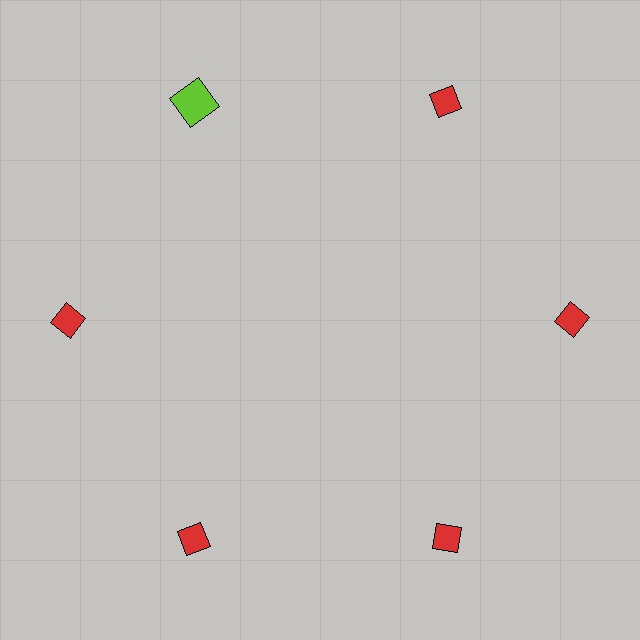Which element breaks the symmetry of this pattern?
The lime square at roughly the 11 o'clock position breaks the symmetry. All other shapes are red diamonds.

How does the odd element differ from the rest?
It differs in both color (lime instead of red) and shape (square instead of diamond).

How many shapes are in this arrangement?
There are 6 shapes arranged in a ring pattern.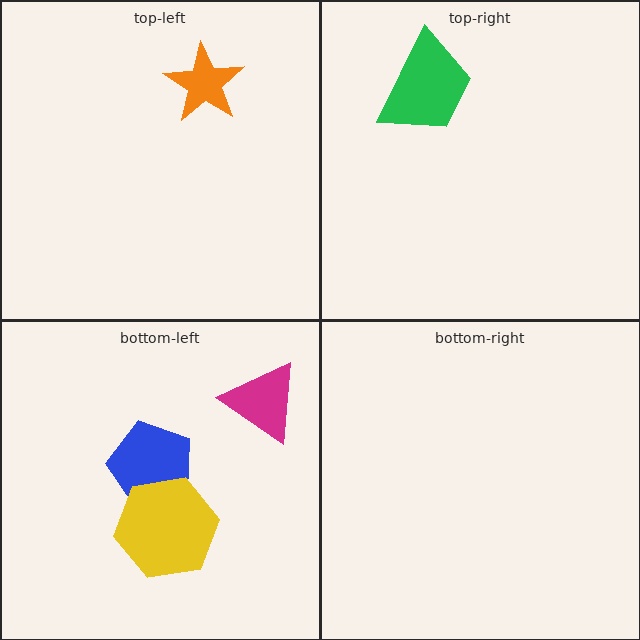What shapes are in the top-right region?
The green trapezoid.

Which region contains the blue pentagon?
The bottom-left region.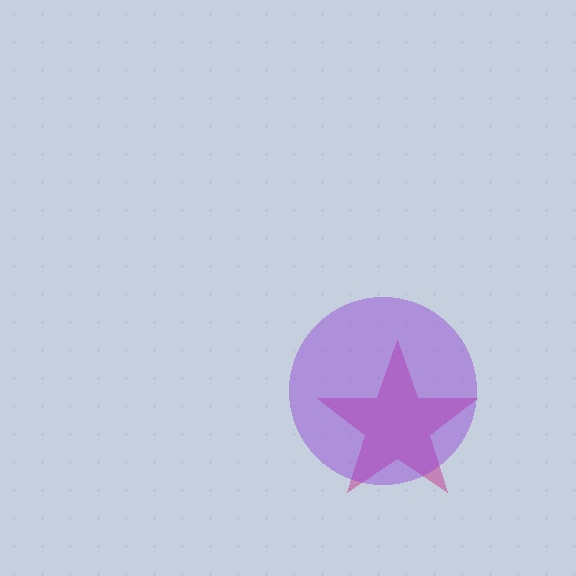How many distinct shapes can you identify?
There are 2 distinct shapes: a magenta star, a purple circle.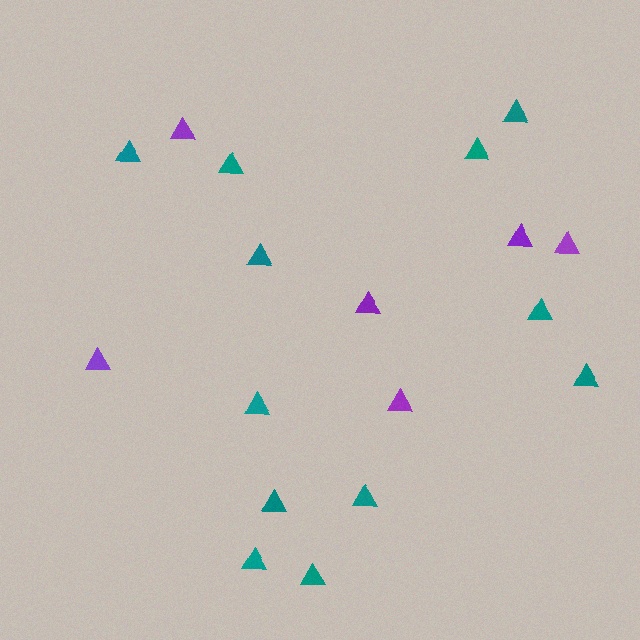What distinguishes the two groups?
There are 2 groups: one group of teal triangles (12) and one group of purple triangles (6).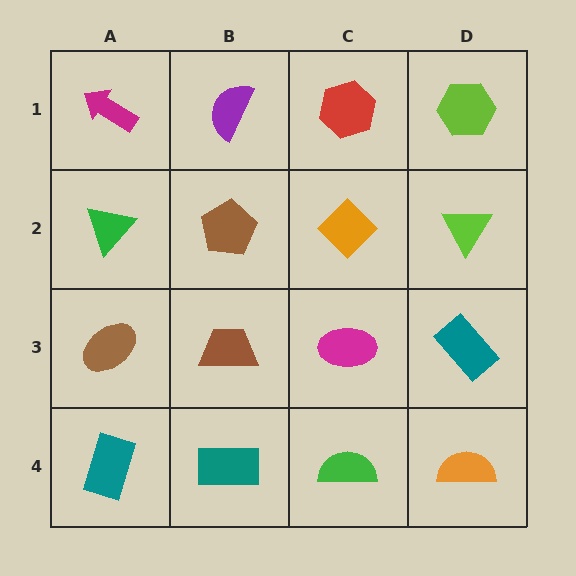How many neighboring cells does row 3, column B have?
4.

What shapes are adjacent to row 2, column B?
A purple semicircle (row 1, column B), a brown trapezoid (row 3, column B), a green triangle (row 2, column A), an orange diamond (row 2, column C).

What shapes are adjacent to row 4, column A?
A brown ellipse (row 3, column A), a teal rectangle (row 4, column B).